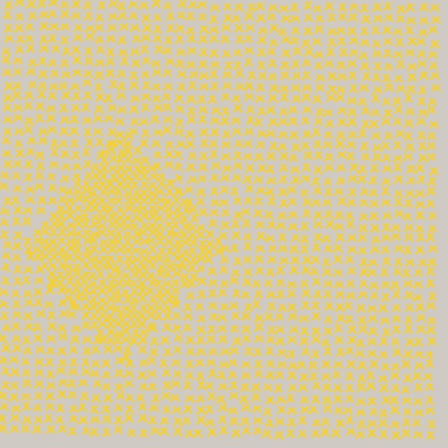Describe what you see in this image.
The image contains small yellow elements arranged at two different densities. A diamond-shaped region is visible where the elements are more densely packed than the surrounding area.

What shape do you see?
I see a diamond.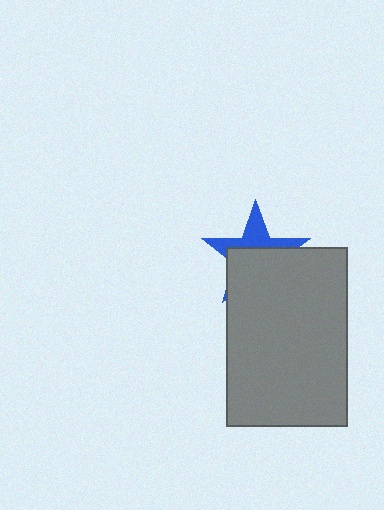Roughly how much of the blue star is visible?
A small part of it is visible (roughly 40%).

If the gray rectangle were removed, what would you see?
You would see the complete blue star.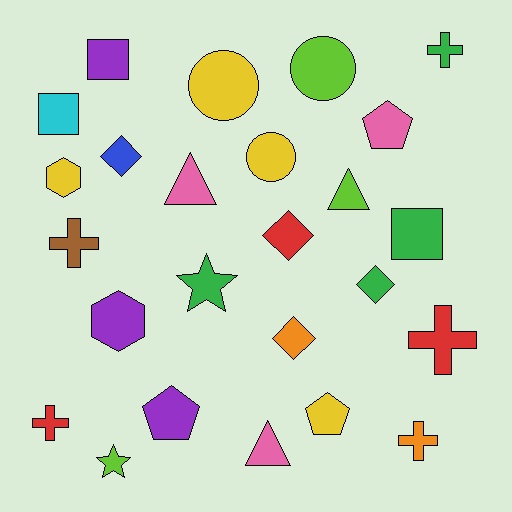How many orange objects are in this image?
There are 2 orange objects.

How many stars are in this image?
There are 2 stars.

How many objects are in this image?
There are 25 objects.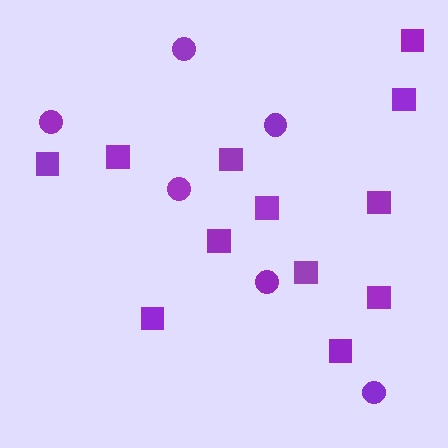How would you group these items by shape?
There are 2 groups: one group of squares (12) and one group of circles (6).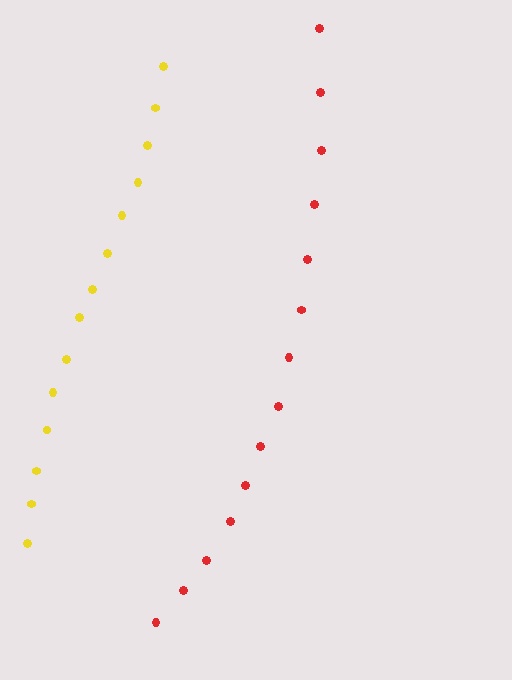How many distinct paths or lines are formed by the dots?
There are 2 distinct paths.